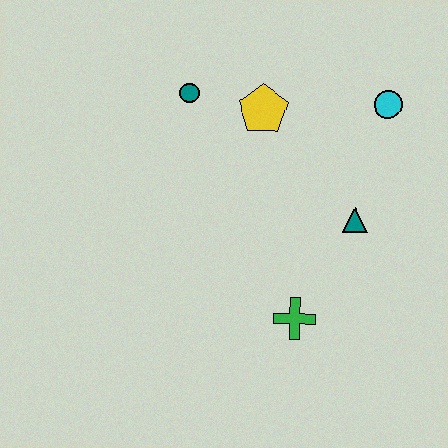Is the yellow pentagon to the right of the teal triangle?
No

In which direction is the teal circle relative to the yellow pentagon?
The teal circle is to the left of the yellow pentagon.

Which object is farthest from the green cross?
The teal circle is farthest from the green cross.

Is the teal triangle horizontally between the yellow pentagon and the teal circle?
No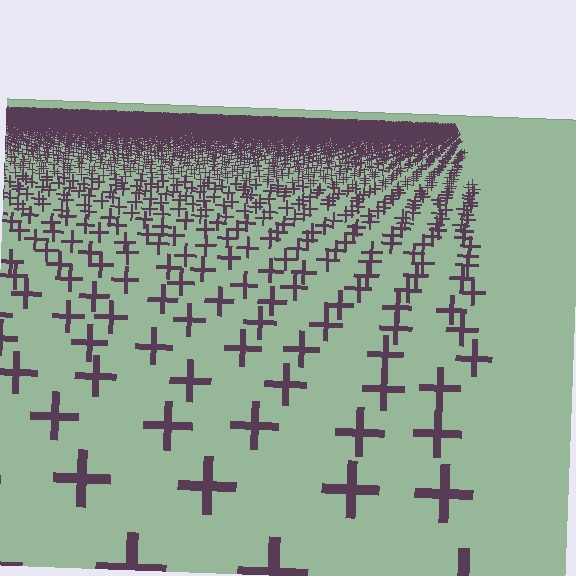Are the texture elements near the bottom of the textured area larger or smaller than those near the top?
Larger. Near the bottom, elements are closer to the viewer and appear at a bigger on-screen size.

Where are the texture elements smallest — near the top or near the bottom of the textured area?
Near the top.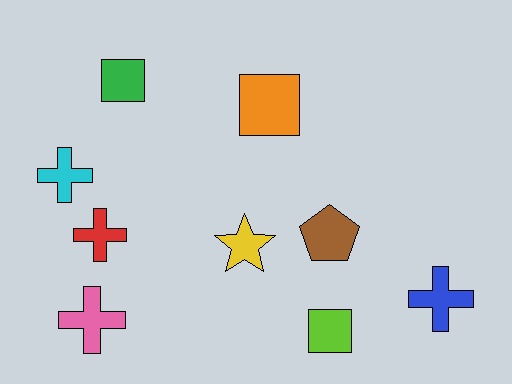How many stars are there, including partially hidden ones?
There is 1 star.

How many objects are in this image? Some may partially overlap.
There are 9 objects.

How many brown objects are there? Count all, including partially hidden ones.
There is 1 brown object.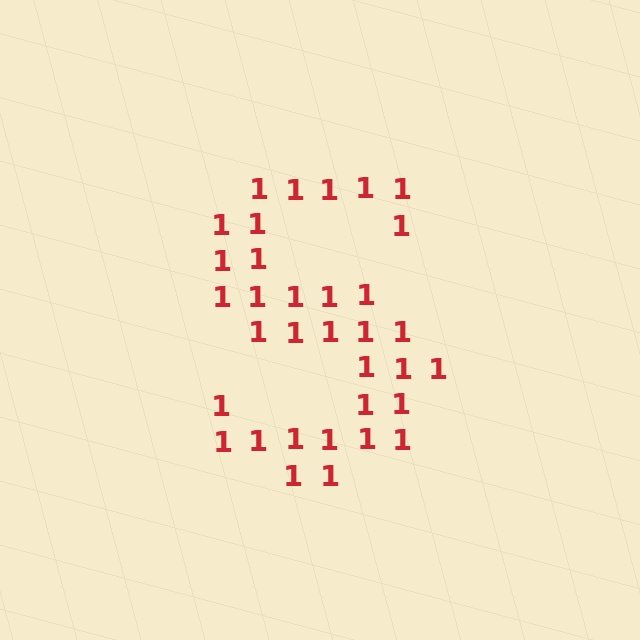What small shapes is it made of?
It is made of small digit 1's.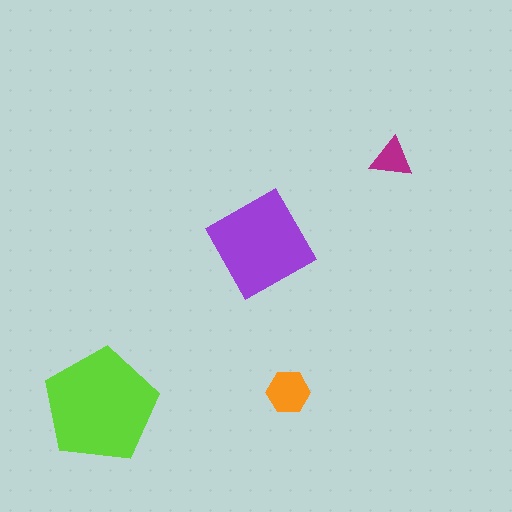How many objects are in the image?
There are 4 objects in the image.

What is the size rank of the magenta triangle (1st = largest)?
4th.